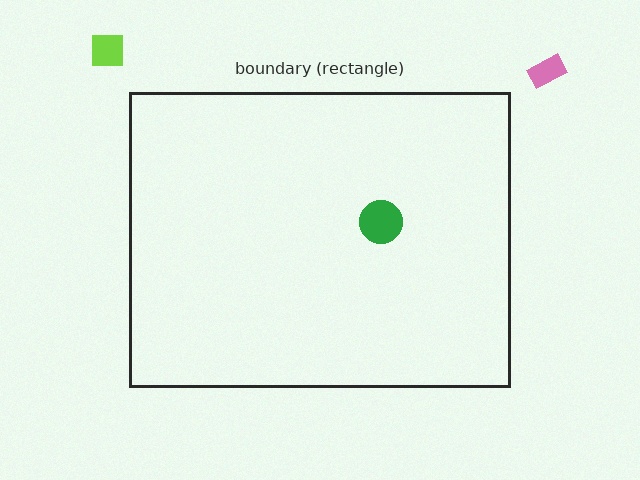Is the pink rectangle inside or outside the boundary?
Outside.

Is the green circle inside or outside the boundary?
Inside.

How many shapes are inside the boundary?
1 inside, 2 outside.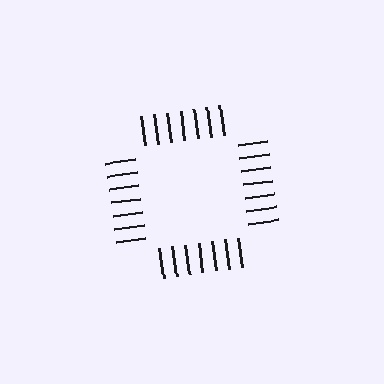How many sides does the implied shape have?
4 sides — the line-ends trace a square.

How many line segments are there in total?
28 — 7 along each of the 4 edges.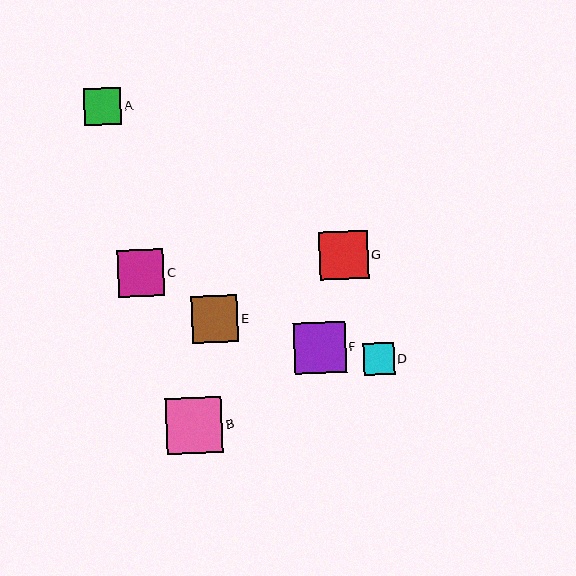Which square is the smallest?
Square D is the smallest with a size of approximately 31 pixels.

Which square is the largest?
Square B is the largest with a size of approximately 56 pixels.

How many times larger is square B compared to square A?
Square B is approximately 1.5 times the size of square A.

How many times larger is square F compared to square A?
Square F is approximately 1.4 times the size of square A.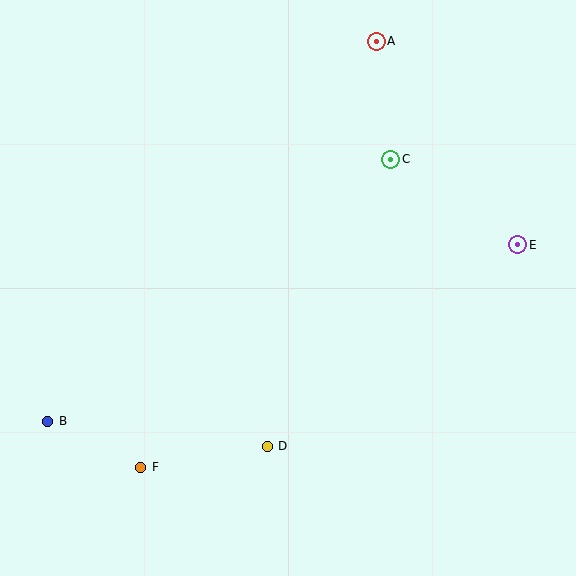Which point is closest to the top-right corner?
Point A is closest to the top-right corner.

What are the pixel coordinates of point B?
Point B is at (47, 421).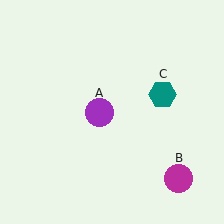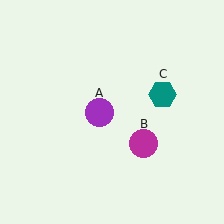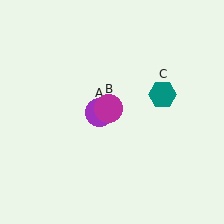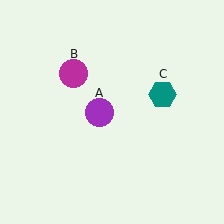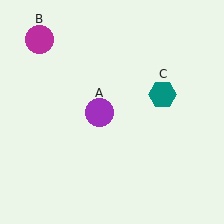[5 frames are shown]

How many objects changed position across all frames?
1 object changed position: magenta circle (object B).